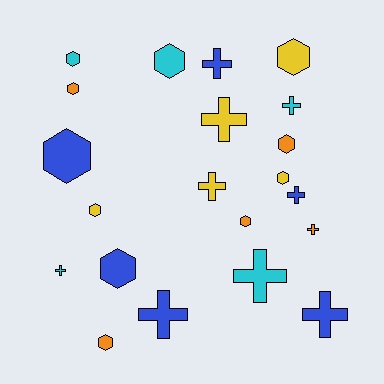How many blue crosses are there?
There are 4 blue crosses.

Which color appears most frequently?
Blue, with 6 objects.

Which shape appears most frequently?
Hexagon, with 11 objects.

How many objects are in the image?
There are 21 objects.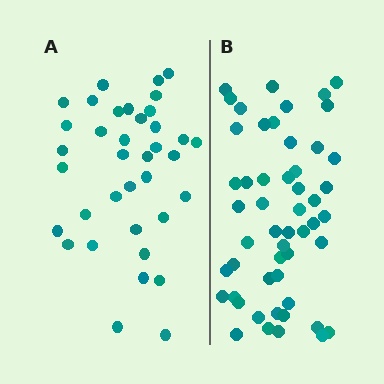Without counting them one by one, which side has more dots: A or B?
Region B (the right region) has more dots.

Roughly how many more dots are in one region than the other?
Region B has approximately 15 more dots than region A.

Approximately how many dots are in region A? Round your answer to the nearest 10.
About 40 dots. (The exact count is 37, which rounds to 40.)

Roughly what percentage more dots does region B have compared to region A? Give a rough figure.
About 40% more.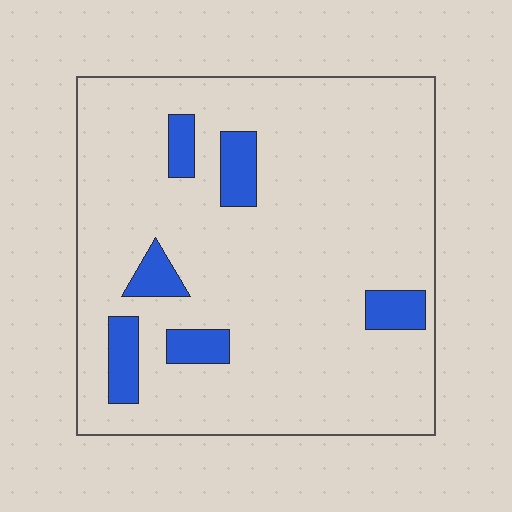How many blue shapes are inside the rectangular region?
6.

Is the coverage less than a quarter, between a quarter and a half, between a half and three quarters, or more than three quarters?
Less than a quarter.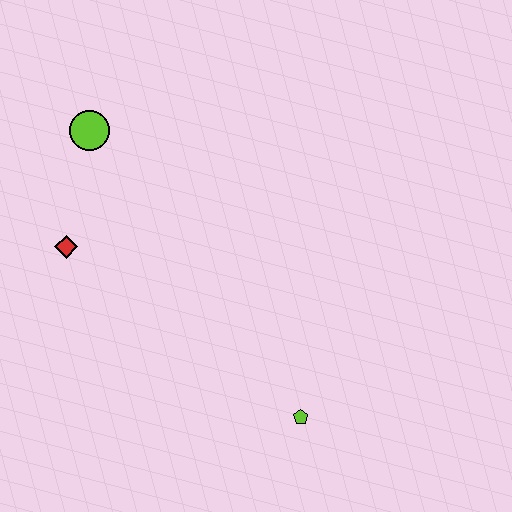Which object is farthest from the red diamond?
The lime pentagon is farthest from the red diamond.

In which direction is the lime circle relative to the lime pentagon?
The lime circle is above the lime pentagon.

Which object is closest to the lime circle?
The red diamond is closest to the lime circle.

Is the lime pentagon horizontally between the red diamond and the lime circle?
No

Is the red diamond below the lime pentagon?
No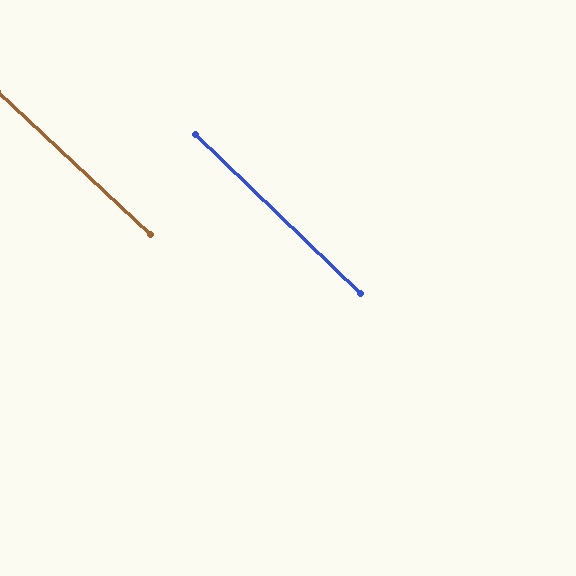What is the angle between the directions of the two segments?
Approximately 1 degree.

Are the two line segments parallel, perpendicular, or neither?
Parallel — their directions differ by only 0.9°.